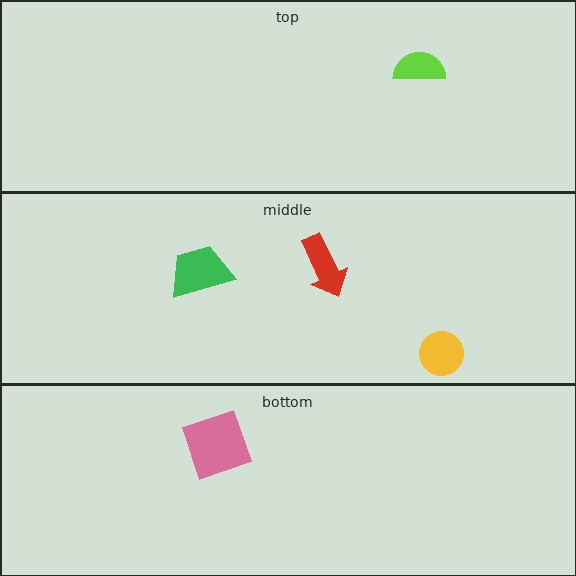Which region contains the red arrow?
The middle region.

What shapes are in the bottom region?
The pink square.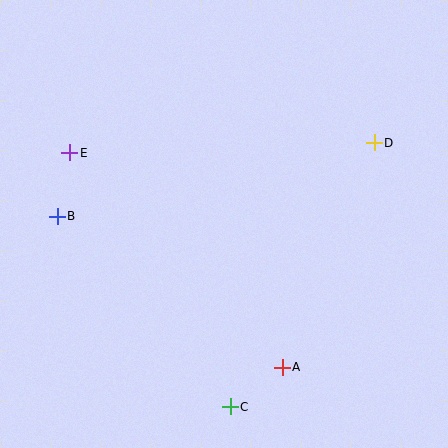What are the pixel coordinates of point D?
Point D is at (374, 143).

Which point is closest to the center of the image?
Point A at (282, 367) is closest to the center.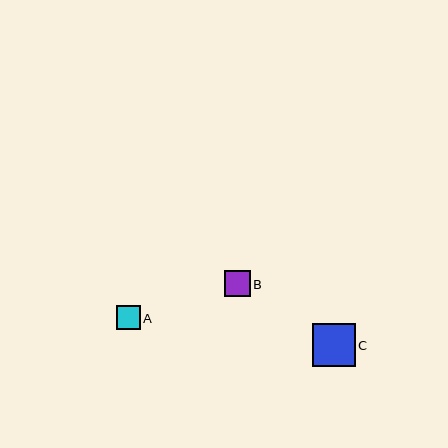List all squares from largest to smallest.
From largest to smallest: C, B, A.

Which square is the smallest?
Square A is the smallest with a size of approximately 24 pixels.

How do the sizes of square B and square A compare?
Square B and square A are approximately the same size.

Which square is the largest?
Square C is the largest with a size of approximately 43 pixels.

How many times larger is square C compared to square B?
Square C is approximately 1.7 times the size of square B.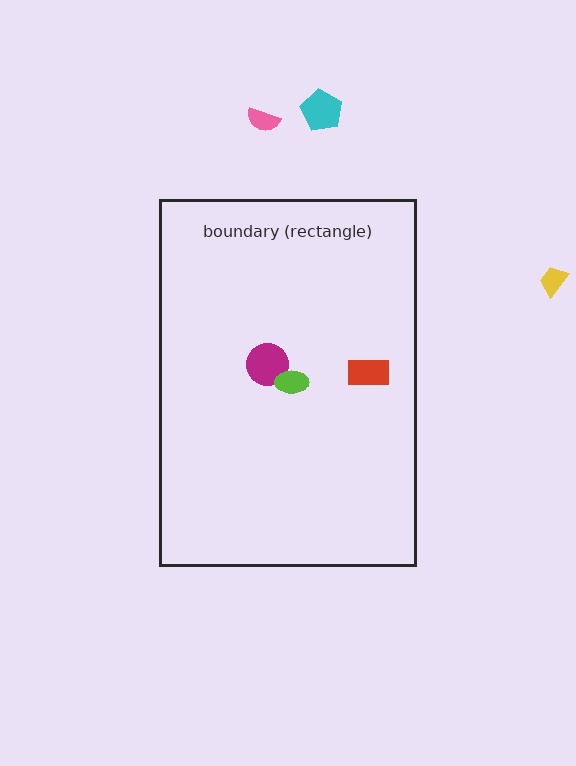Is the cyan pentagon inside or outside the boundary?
Outside.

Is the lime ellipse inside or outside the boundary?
Inside.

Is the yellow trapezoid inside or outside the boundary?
Outside.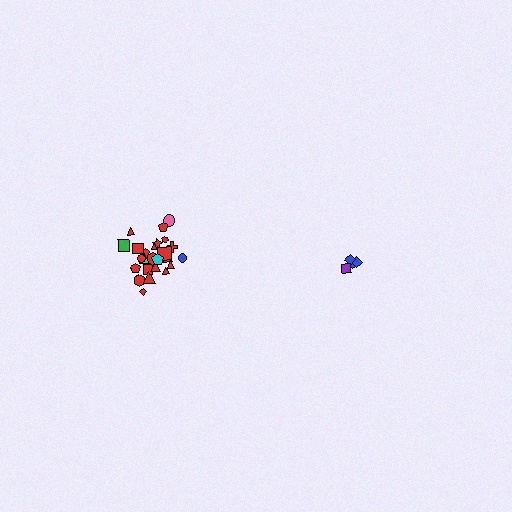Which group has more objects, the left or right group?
The left group.